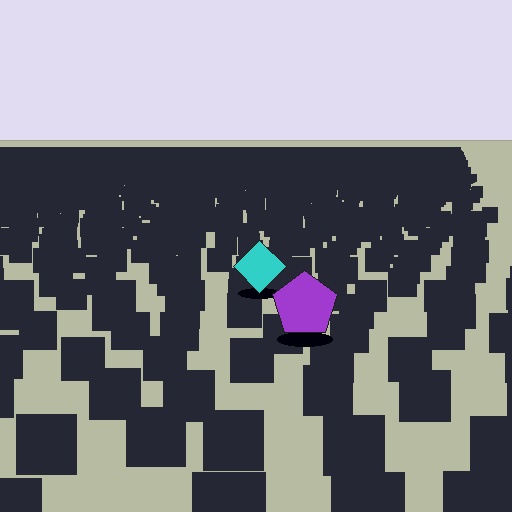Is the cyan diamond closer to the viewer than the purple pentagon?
No. The purple pentagon is closer — you can tell from the texture gradient: the ground texture is coarser near it.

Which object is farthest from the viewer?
The cyan diamond is farthest from the viewer. It appears smaller and the ground texture around it is denser.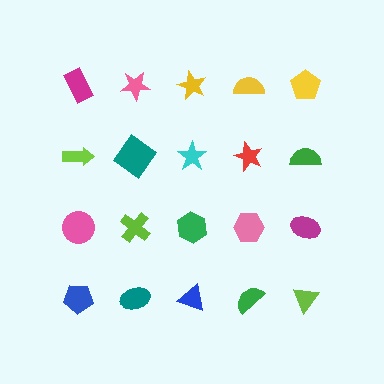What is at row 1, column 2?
A pink star.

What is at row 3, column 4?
A pink hexagon.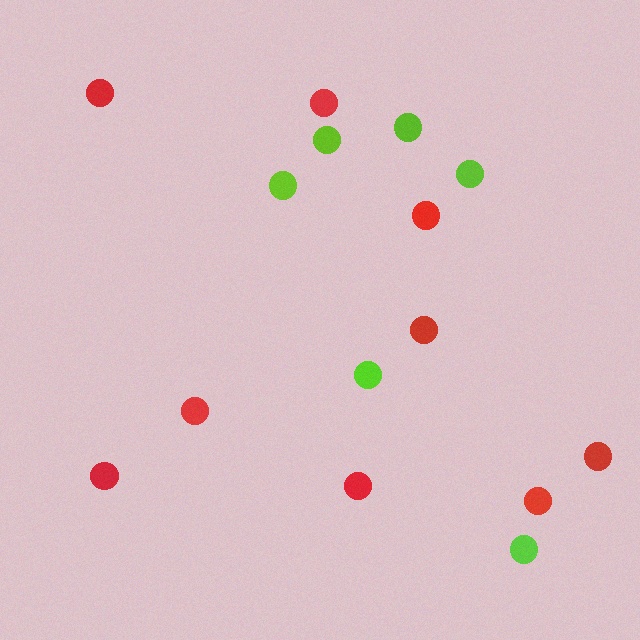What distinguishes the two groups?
There are 2 groups: one group of red circles (9) and one group of lime circles (6).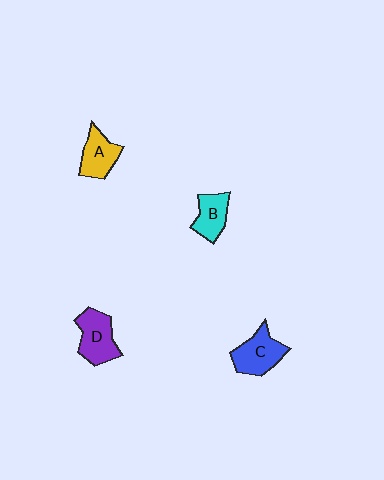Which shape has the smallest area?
Shape B (cyan).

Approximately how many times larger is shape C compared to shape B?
Approximately 1.4 times.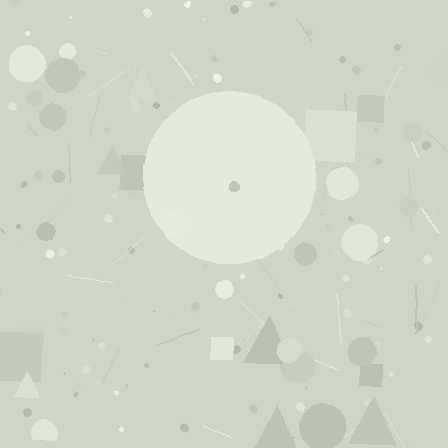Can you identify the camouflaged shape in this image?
The camouflaged shape is a circle.